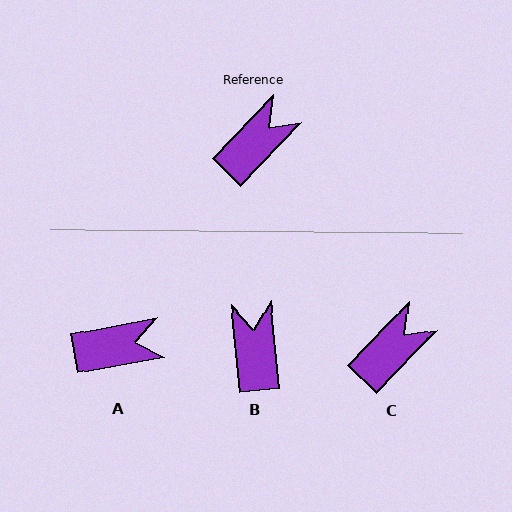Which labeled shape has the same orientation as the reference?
C.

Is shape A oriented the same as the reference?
No, it is off by about 36 degrees.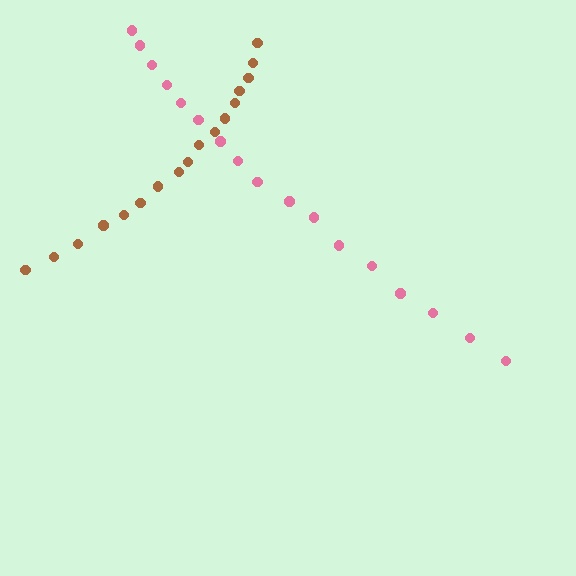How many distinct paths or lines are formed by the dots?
There are 2 distinct paths.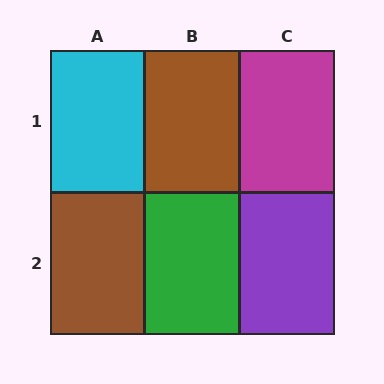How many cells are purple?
1 cell is purple.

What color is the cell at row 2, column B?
Green.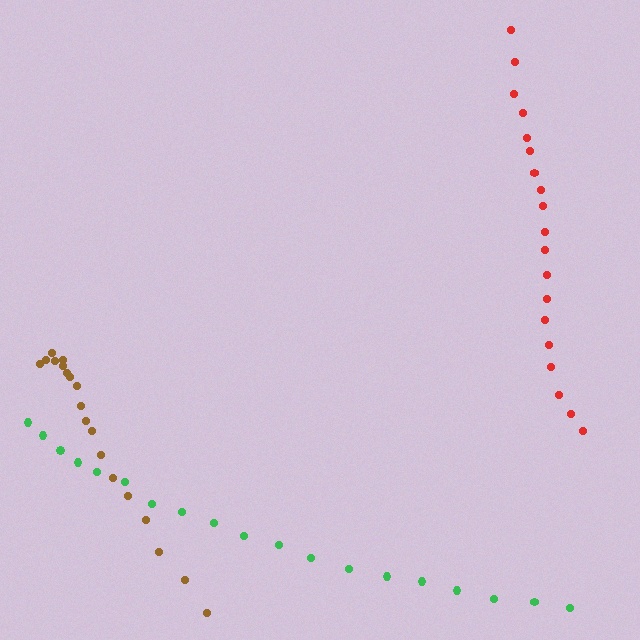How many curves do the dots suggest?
There are 3 distinct paths.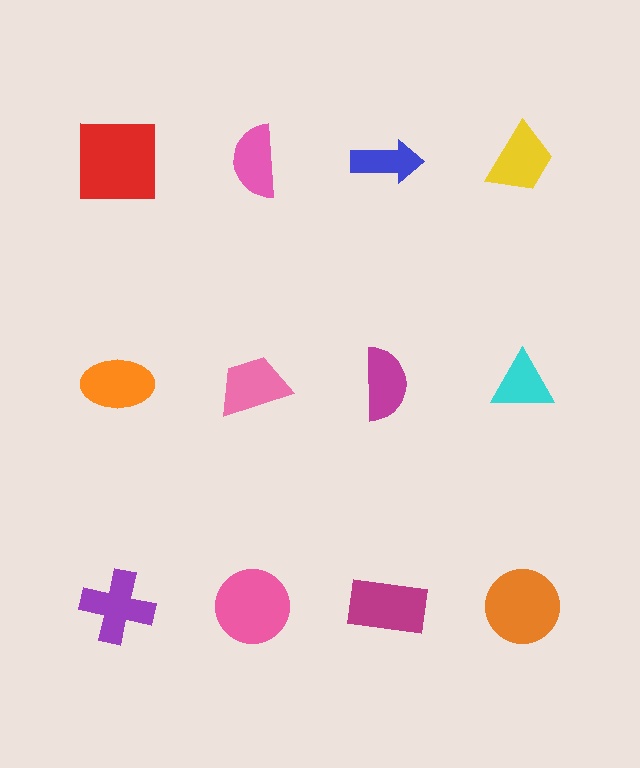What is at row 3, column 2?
A pink circle.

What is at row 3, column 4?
An orange circle.